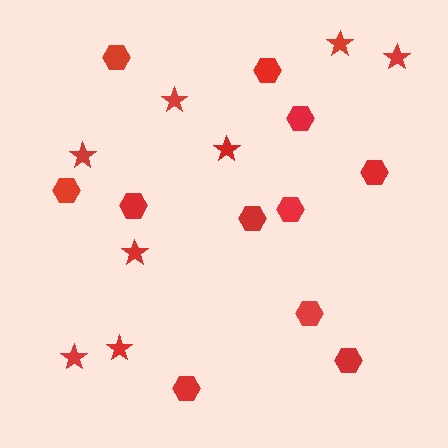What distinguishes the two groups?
There are 2 groups: one group of hexagons (11) and one group of stars (8).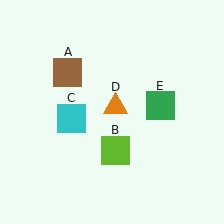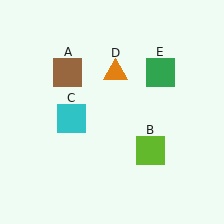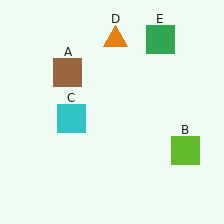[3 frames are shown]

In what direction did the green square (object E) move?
The green square (object E) moved up.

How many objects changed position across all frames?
3 objects changed position: lime square (object B), orange triangle (object D), green square (object E).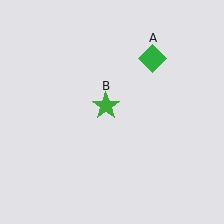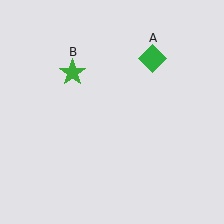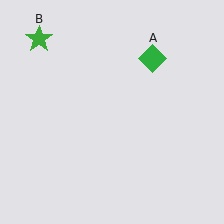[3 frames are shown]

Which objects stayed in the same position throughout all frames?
Green diamond (object A) remained stationary.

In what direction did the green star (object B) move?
The green star (object B) moved up and to the left.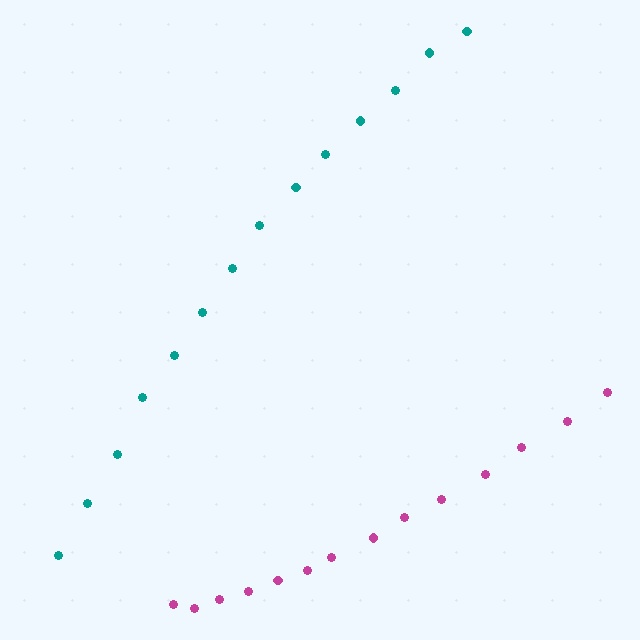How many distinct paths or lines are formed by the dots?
There are 2 distinct paths.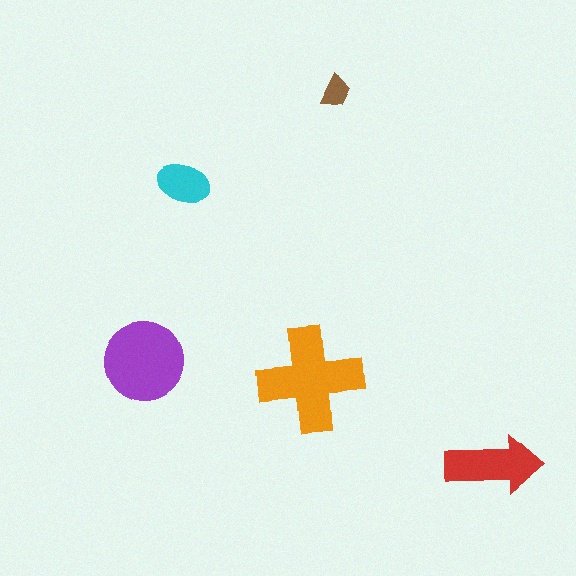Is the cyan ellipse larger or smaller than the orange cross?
Smaller.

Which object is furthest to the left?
The purple circle is leftmost.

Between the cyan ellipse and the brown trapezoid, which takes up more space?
The cyan ellipse.